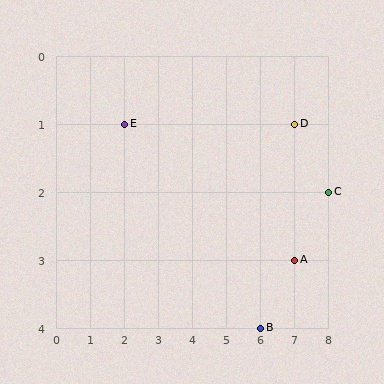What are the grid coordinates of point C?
Point C is at grid coordinates (8, 2).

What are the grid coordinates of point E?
Point E is at grid coordinates (2, 1).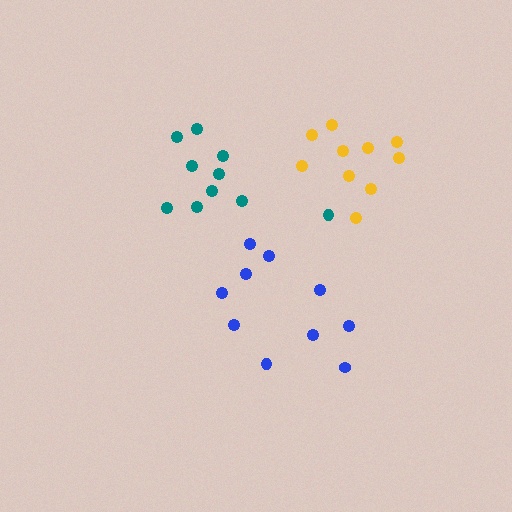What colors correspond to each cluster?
The clusters are colored: teal, blue, yellow.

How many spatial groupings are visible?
There are 3 spatial groupings.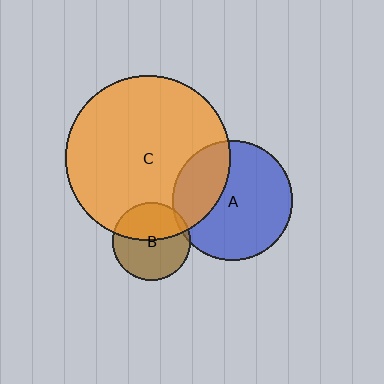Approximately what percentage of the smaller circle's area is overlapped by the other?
Approximately 5%.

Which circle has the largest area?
Circle C (orange).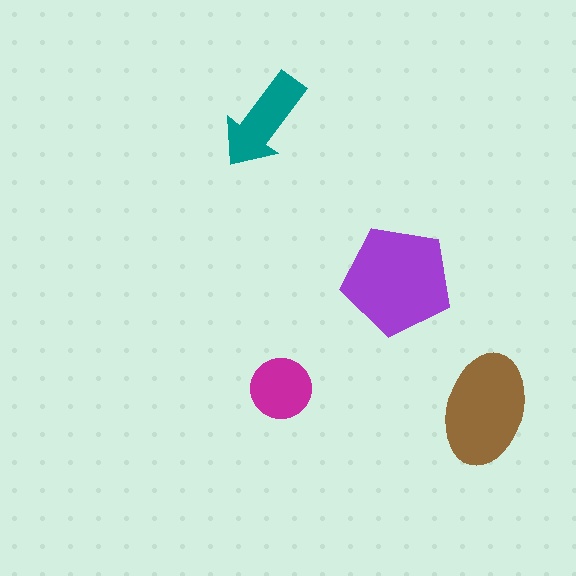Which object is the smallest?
The magenta circle.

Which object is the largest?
The purple pentagon.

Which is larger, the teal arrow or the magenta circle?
The teal arrow.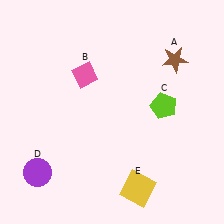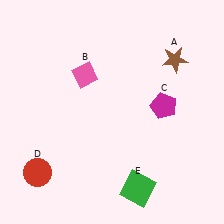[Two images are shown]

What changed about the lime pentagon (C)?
In Image 1, C is lime. In Image 2, it changed to magenta.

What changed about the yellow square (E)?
In Image 1, E is yellow. In Image 2, it changed to green.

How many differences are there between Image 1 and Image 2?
There are 3 differences between the two images.